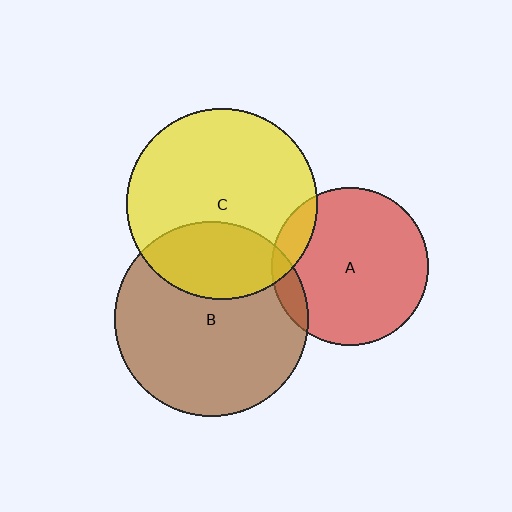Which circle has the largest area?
Circle B (brown).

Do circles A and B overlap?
Yes.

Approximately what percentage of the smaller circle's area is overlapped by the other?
Approximately 10%.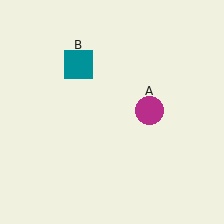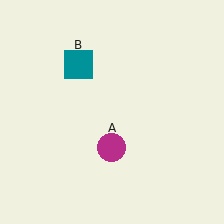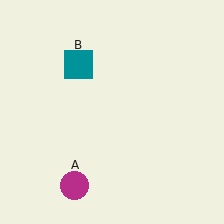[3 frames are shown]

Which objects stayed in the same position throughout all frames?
Teal square (object B) remained stationary.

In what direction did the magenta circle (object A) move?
The magenta circle (object A) moved down and to the left.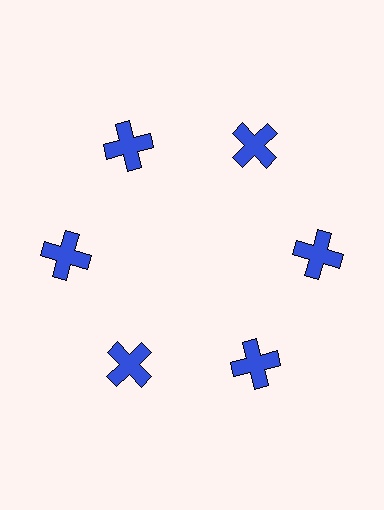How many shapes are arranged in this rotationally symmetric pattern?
There are 6 shapes, arranged in 6 groups of 1.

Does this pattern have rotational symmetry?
Yes, this pattern has 6-fold rotational symmetry. It looks the same after rotating 60 degrees around the center.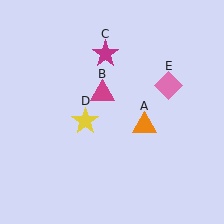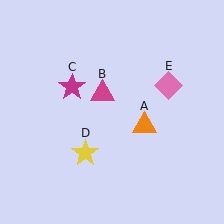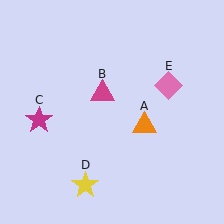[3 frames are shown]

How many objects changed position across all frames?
2 objects changed position: magenta star (object C), yellow star (object D).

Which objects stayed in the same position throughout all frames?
Orange triangle (object A) and magenta triangle (object B) and pink diamond (object E) remained stationary.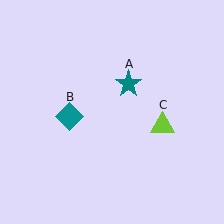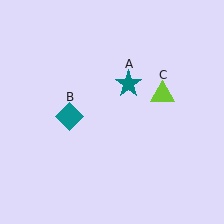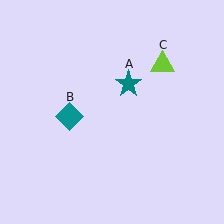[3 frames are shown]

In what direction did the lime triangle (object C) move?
The lime triangle (object C) moved up.